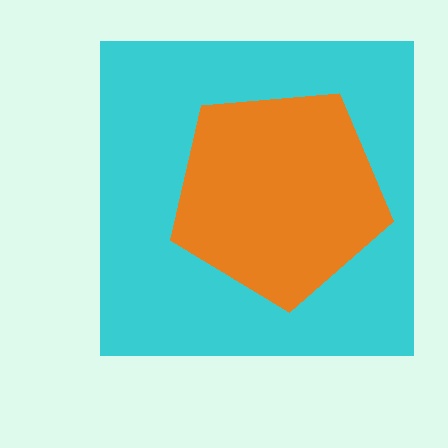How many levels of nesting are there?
2.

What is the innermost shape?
The orange pentagon.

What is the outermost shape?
The cyan square.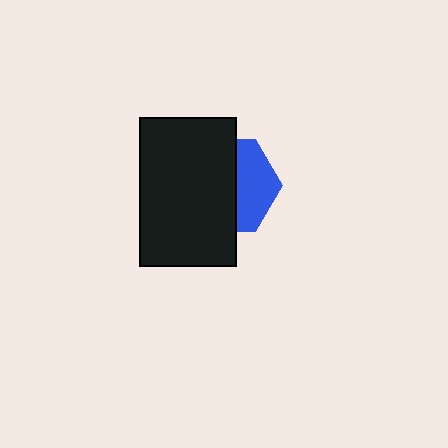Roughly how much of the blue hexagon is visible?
A small part of it is visible (roughly 40%).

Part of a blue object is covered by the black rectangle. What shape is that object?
It is a hexagon.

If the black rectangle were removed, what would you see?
You would see the complete blue hexagon.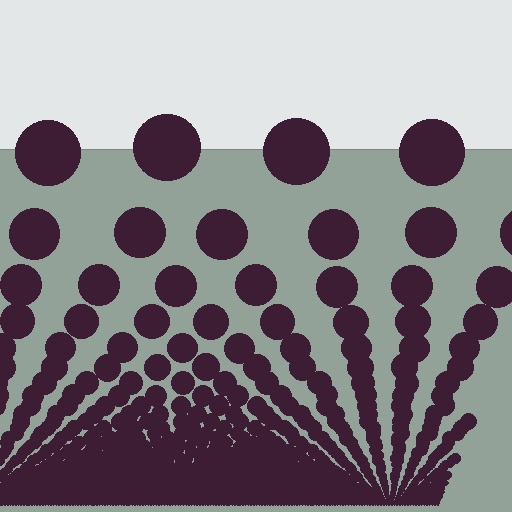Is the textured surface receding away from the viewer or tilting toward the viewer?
The surface appears to tilt toward the viewer. Texture elements get larger and sparser toward the top.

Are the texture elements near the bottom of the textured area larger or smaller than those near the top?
Smaller. The gradient is inverted — elements near the bottom are smaller and denser.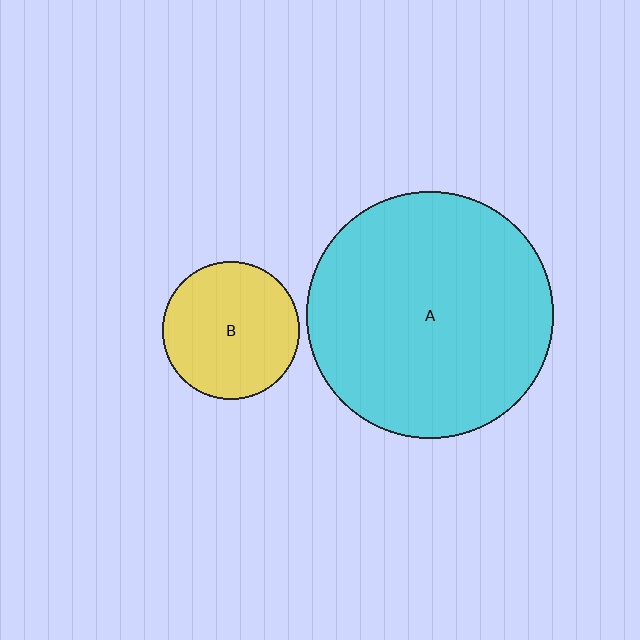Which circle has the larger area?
Circle A (cyan).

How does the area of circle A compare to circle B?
Approximately 3.2 times.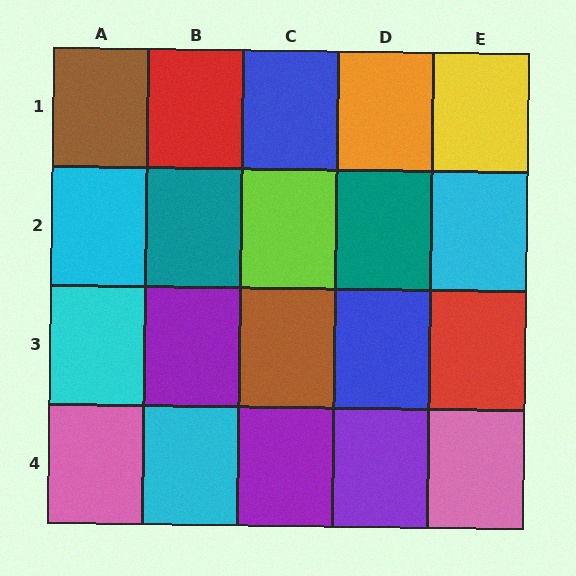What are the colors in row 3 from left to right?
Cyan, purple, brown, blue, red.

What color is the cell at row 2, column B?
Teal.